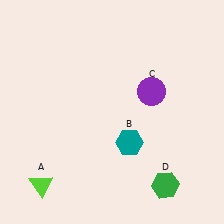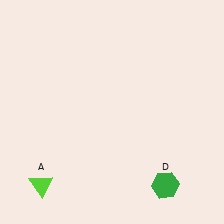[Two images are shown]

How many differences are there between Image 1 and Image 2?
There are 2 differences between the two images.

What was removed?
The purple circle (C), the teal hexagon (B) were removed in Image 2.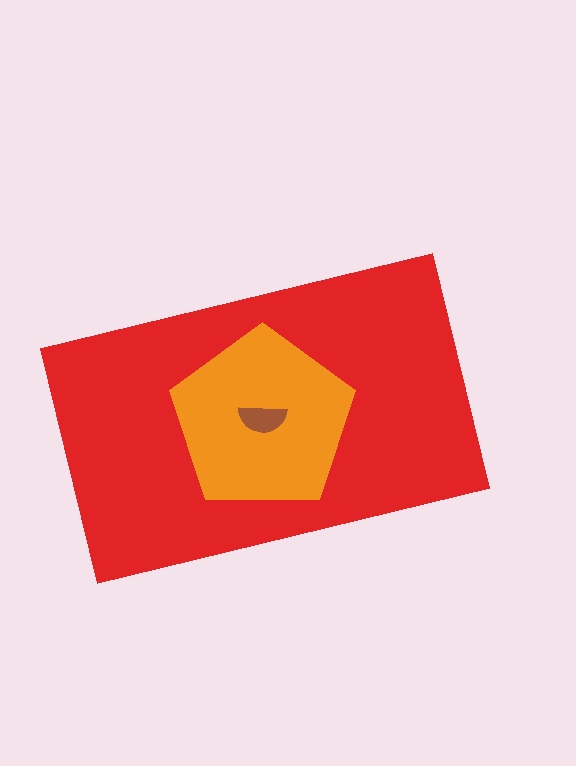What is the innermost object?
The brown semicircle.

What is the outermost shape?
The red rectangle.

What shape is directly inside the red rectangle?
The orange pentagon.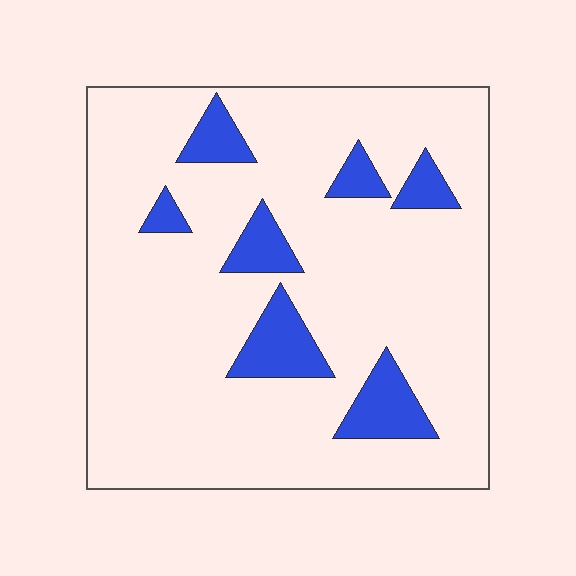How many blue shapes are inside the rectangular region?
7.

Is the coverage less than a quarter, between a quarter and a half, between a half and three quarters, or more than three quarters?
Less than a quarter.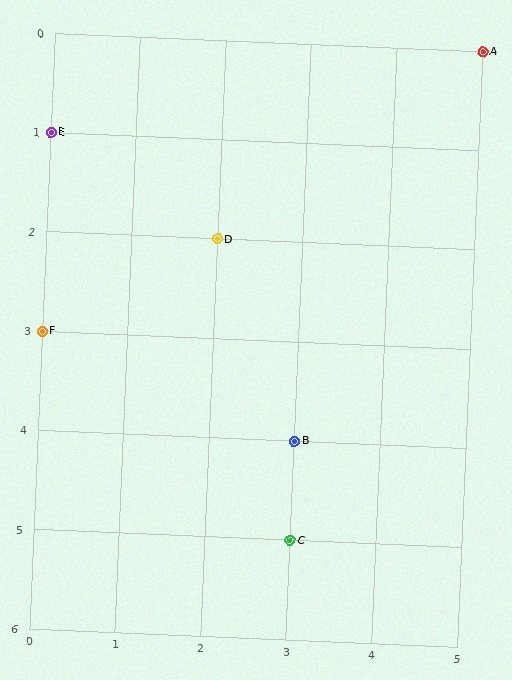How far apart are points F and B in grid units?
Points F and B are 3 columns and 1 row apart (about 3.2 grid units diagonally).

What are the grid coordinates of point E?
Point E is at grid coordinates (0, 1).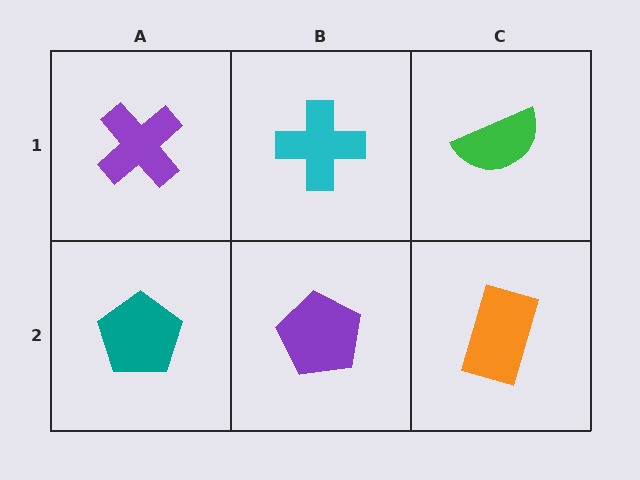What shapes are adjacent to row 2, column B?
A cyan cross (row 1, column B), a teal pentagon (row 2, column A), an orange rectangle (row 2, column C).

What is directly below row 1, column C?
An orange rectangle.